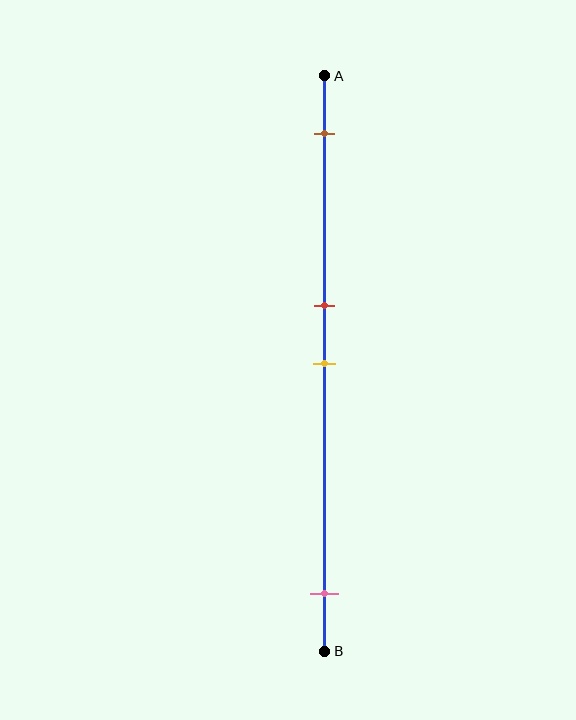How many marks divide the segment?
There are 4 marks dividing the segment.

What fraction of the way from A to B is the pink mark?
The pink mark is approximately 90% (0.9) of the way from A to B.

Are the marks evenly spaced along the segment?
No, the marks are not evenly spaced.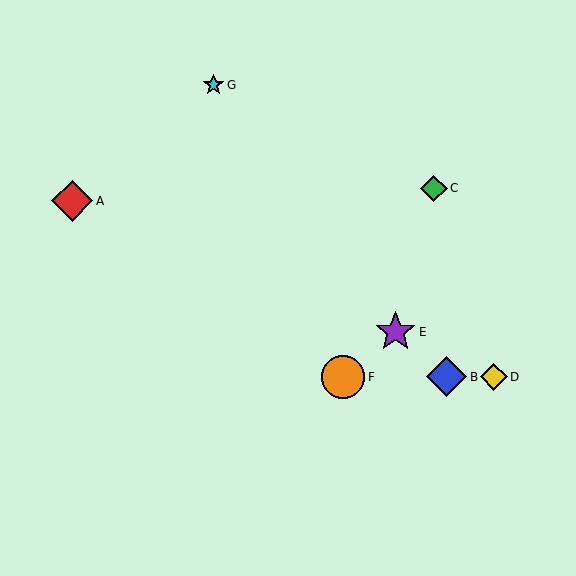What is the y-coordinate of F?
Object F is at y≈377.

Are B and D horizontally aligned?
Yes, both are at y≈377.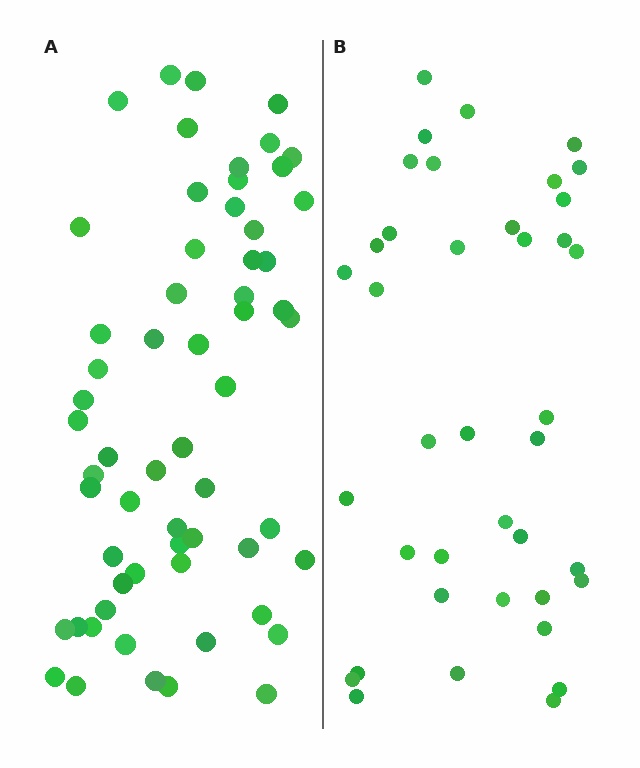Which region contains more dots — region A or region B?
Region A (the left region) has more dots.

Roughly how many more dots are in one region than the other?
Region A has approximately 20 more dots than region B.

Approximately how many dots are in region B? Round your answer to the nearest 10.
About 40 dots. (The exact count is 39, which rounds to 40.)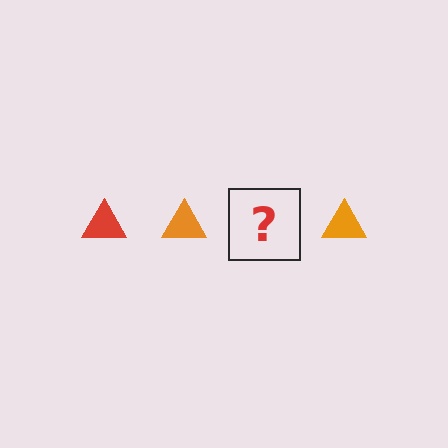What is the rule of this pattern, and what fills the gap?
The rule is that the pattern cycles through red, orange triangles. The gap should be filled with a red triangle.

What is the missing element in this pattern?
The missing element is a red triangle.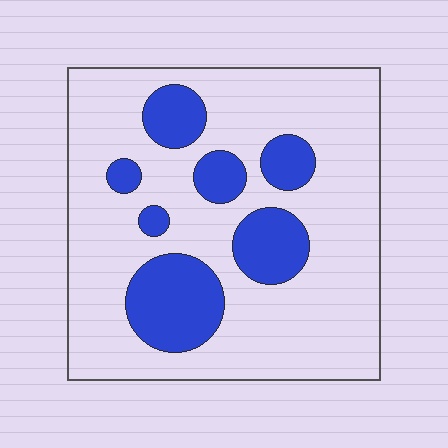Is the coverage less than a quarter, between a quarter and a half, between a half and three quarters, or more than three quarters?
Less than a quarter.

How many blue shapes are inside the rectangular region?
7.